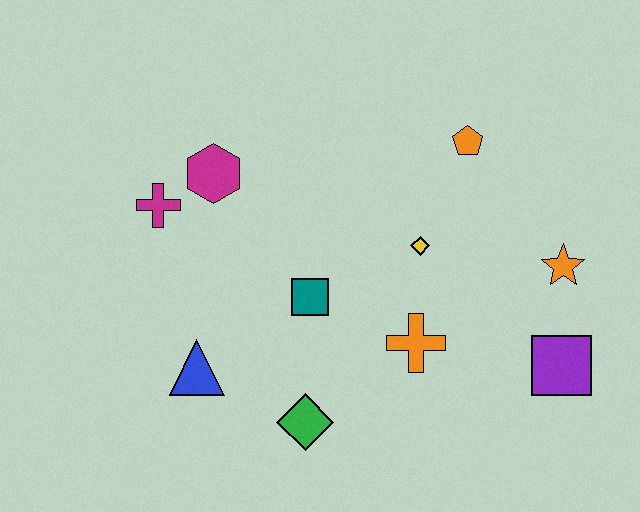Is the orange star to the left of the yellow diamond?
No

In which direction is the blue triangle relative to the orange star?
The blue triangle is to the left of the orange star.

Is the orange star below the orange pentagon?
Yes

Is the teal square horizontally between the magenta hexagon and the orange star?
Yes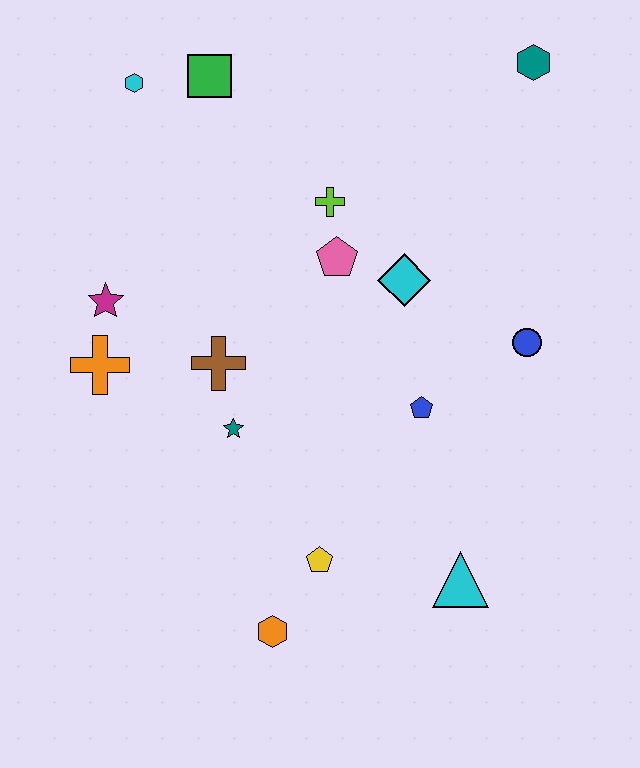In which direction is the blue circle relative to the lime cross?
The blue circle is to the right of the lime cross.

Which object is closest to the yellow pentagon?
The orange hexagon is closest to the yellow pentagon.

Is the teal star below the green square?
Yes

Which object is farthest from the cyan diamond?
The orange hexagon is farthest from the cyan diamond.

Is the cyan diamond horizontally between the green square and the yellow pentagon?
No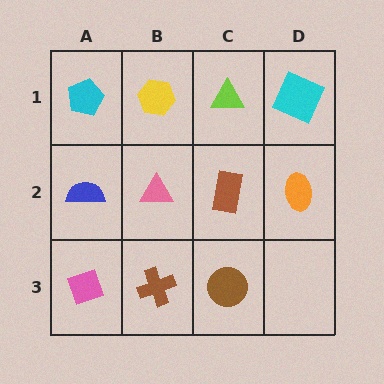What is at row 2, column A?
A blue semicircle.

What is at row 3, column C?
A brown circle.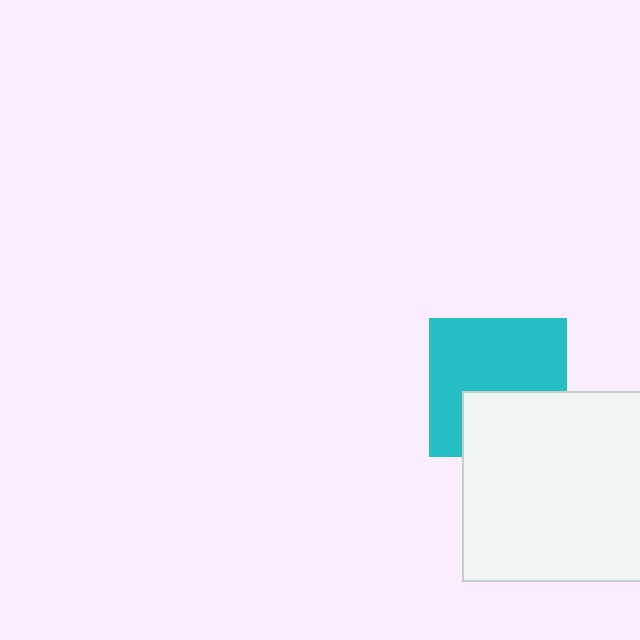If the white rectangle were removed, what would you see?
You would see the complete cyan square.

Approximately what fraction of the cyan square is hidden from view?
Roughly 36% of the cyan square is hidden behind the white rectangle.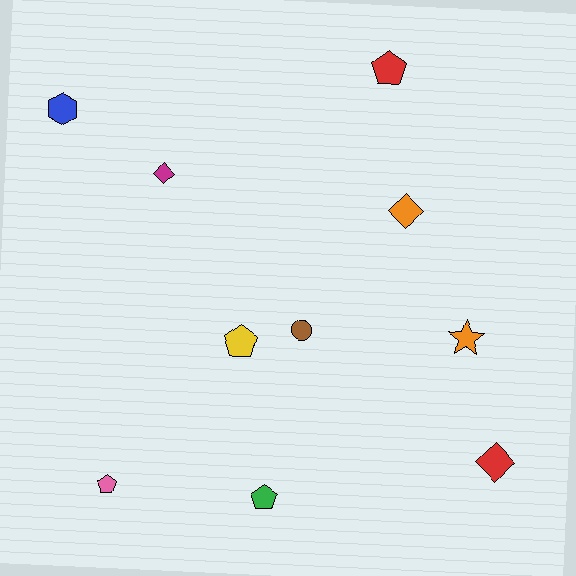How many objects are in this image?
There are 10 objects.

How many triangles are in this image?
There are no triangles.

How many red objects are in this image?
There are 2 red objects.